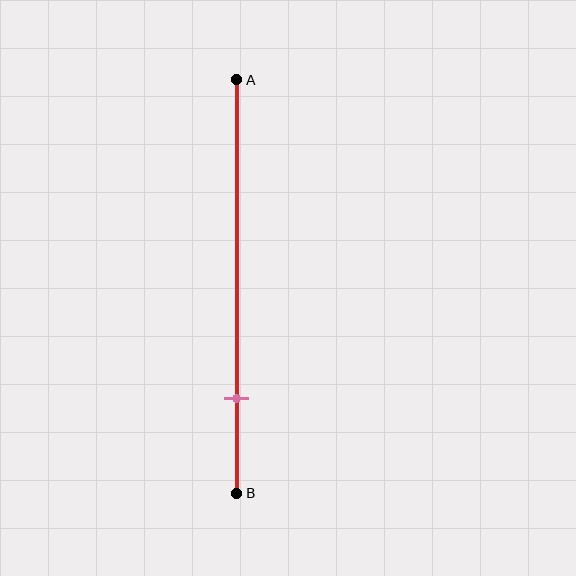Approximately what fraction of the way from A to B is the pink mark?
The pink mark is approximately 75% of the way from A to B.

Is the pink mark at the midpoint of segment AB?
No, the mark is at about 75% from A, not at the 50% midpoint.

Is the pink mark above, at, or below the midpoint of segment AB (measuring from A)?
The pink mark is below the midpoint of segment AB.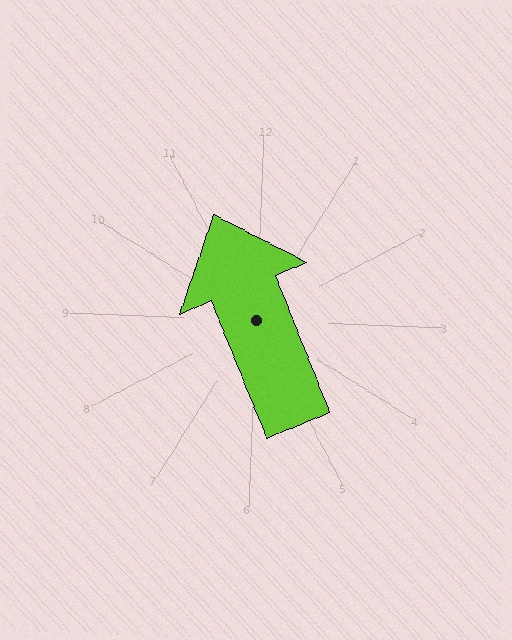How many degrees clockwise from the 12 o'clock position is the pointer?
Approximately 336 degrees.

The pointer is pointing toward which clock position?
Roughly 11 o'clock.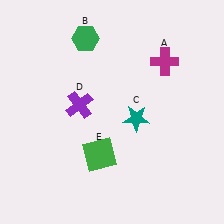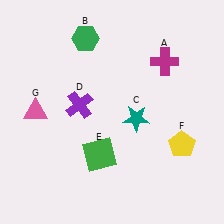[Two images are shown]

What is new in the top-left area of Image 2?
A pink triangle (G) was added in the top-left area of Image 2.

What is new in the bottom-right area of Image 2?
A yellow pentagon (F) was added in the bottom-right area of Image 2.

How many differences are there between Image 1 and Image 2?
There are 2 differences between the two images.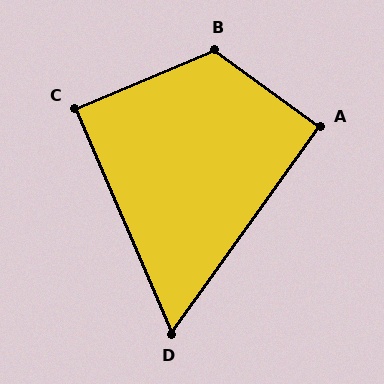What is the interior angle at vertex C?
Approximately 90 degrees (approximately right).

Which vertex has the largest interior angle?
B, at approximately 121 degrees.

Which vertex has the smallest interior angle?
D, at approximately 59 degrees.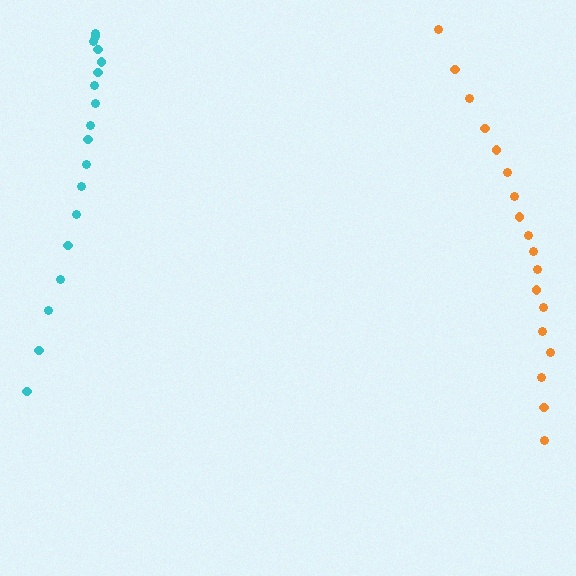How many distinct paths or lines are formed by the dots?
There are 2 distinct paths.